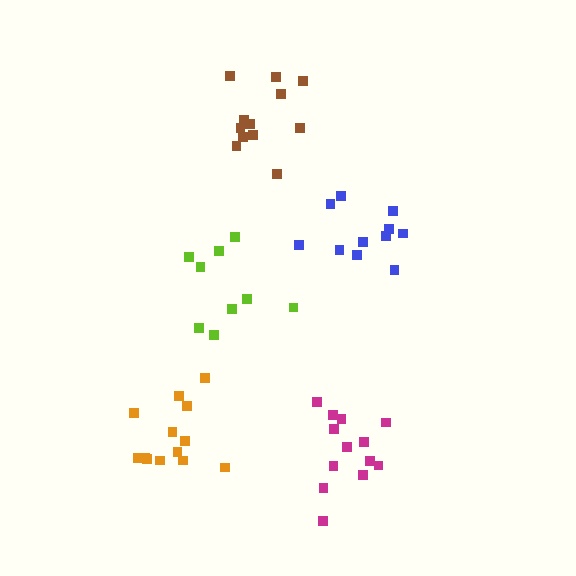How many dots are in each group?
Group 1: 11 dots, Group 2: 12 dots, Group 3: 9 dots, Group 4: 13 dots, Group 5: 13 dots (58 total).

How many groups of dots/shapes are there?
There are 5 groups.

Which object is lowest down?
The magenta cluster is bottommost.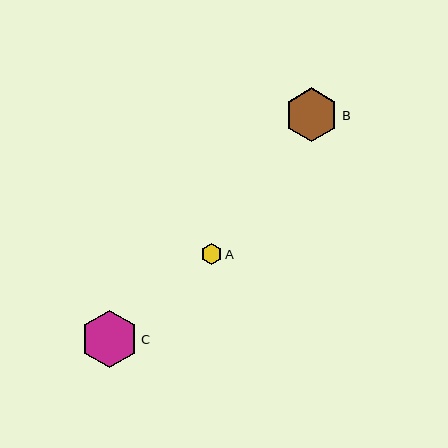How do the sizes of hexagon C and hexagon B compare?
Hexagon C and hexagon B are approximately the same size.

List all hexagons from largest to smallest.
From largest to smallest: C, B, A.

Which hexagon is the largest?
Hexagon C is the largest with a size of approximately 57 pixels.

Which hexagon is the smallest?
Hexagon A is the smallest with a size of approximately 21 pixels.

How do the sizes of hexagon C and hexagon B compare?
Hexagon C and hexagon B are approximately the same size.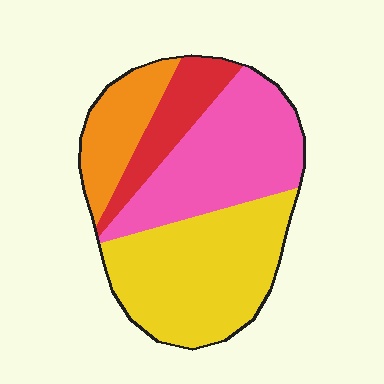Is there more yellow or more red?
Yellow.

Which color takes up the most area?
Yellow, at roughly 40%.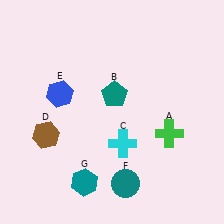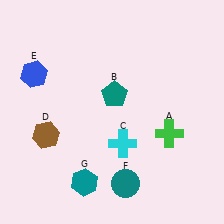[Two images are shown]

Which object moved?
The blue hexagon (E) moved left.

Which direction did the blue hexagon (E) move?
The blue hexagon (E) moved left.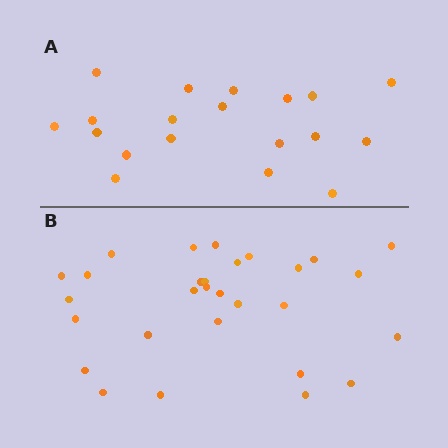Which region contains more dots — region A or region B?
Region B (the bottom region) has more dots.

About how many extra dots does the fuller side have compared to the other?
Region B has roughly 10 or so more dots than region A.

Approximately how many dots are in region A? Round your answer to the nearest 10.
About 20 dots. (The exact count is 19, which rounds to 20.)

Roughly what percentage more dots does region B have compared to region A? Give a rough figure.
About 55% more.